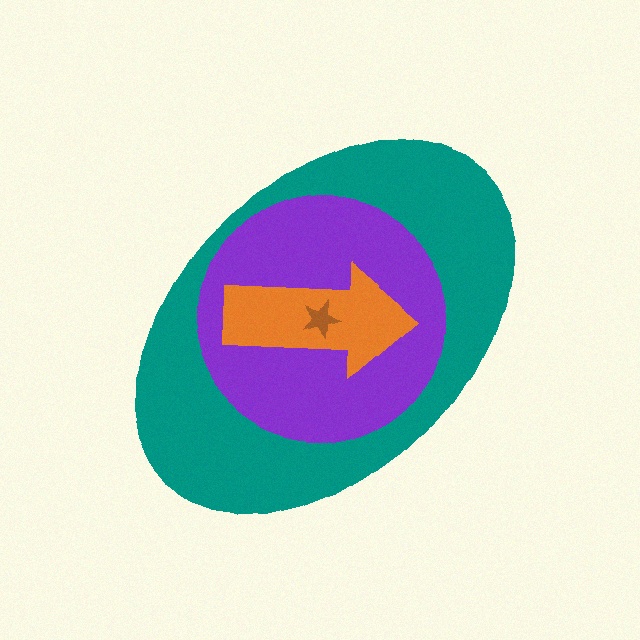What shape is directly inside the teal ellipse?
The purple circle.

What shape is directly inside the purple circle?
The orange arrow.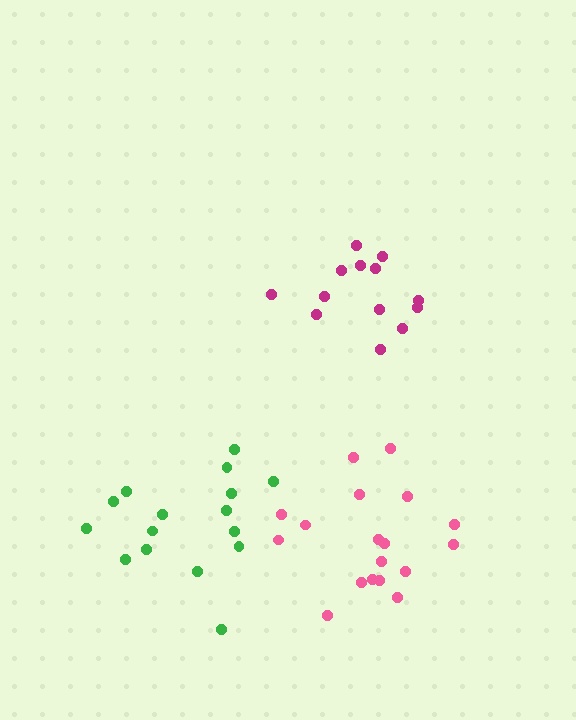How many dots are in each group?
Group 1: 16 dots, Group 2: 18 dots, Group 3: 13 dots (47 total).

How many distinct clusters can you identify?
There are 3 distinct clusters.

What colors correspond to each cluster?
The clusters are colored: green, pink, magenta.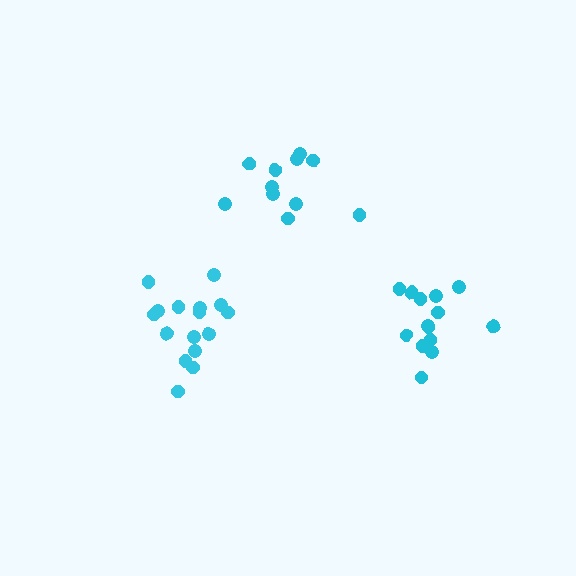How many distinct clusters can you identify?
There are 3 distinct clusters.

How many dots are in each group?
Group 1: 16 dots, Group 2: 11 dots, Group 3: 14 dots (41 total).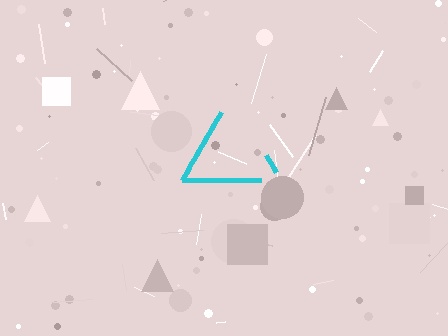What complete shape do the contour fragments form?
The contour fragments form a triangle.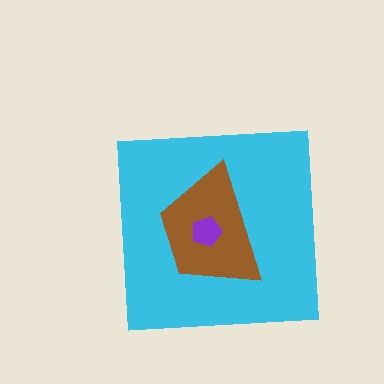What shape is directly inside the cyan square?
The brown trapezoid.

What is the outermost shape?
The cyan square.